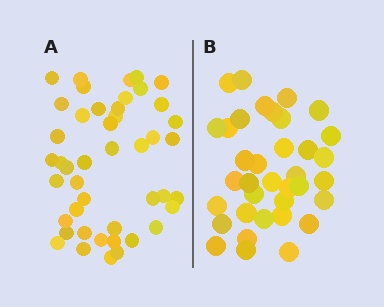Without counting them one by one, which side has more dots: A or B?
Region A (the left region) has more dots.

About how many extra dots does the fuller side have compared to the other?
Region A has roughly 8 or so more dots than region B.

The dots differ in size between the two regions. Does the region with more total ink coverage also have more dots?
No. Region B has more total ink coverage because its dots are larger, but region A actually contains more individual dots. Total area can be misleading — the number of items is what matters here.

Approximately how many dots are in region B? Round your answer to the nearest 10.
About 40 dots. (The exact count is 36, which rounds to 40.)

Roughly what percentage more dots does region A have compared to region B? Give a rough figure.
About 25% more.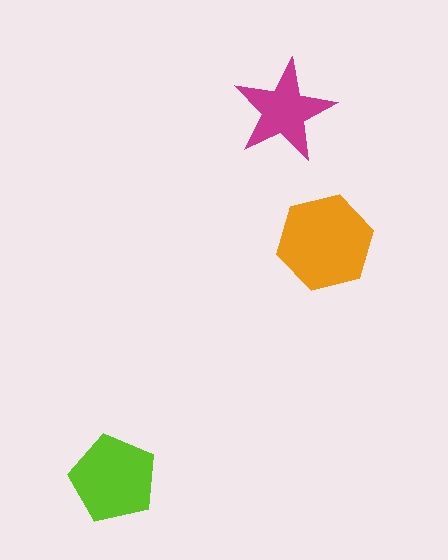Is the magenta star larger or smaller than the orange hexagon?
Smaller.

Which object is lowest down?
The lime pentagon is bottommost.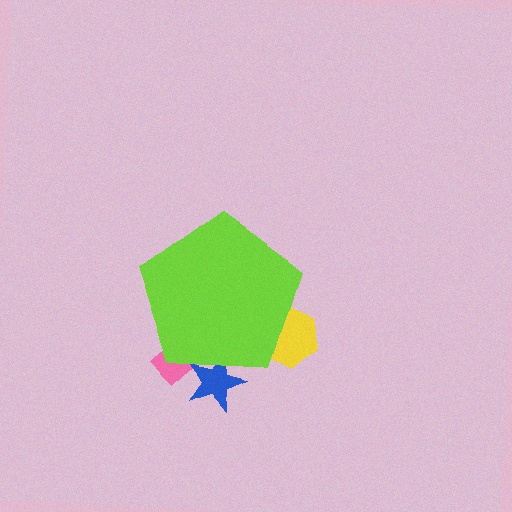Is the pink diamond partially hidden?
Yes, the pink diamond is partially hidden behind the lime pentagon.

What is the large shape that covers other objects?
A lime pentagon.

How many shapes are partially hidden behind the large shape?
3 shapes are partially hidden.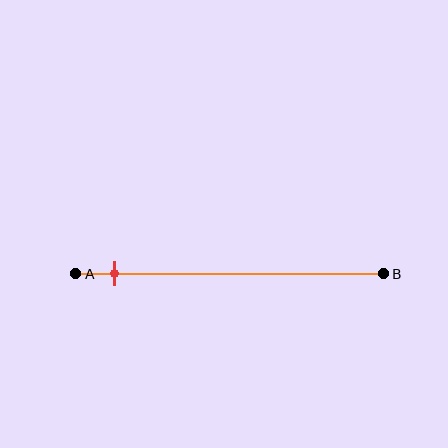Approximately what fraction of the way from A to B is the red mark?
The red mark is approximately 15% of the way from A to B.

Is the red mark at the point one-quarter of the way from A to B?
No, the mark is at about 15% from A, not at the 25% one-quarter point.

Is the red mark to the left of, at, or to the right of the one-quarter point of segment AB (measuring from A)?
The red mark is to the left of the one-quarter point of segment AB.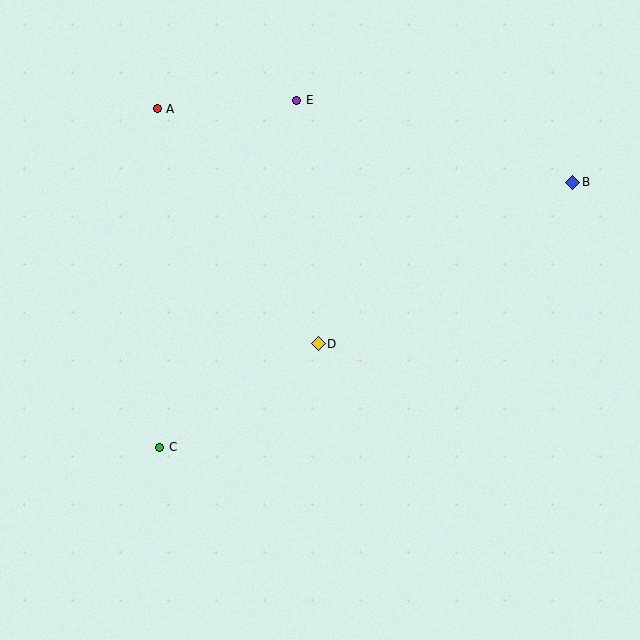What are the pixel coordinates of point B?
Point B is at (573, 182).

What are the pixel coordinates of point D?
Point D is at (318, 344).